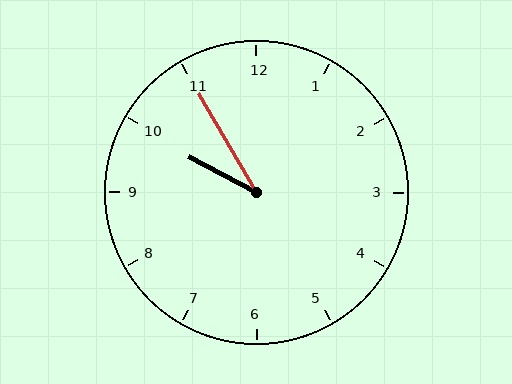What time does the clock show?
9:55.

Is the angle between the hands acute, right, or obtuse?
It is acute.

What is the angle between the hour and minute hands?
Approximately 32 degrees.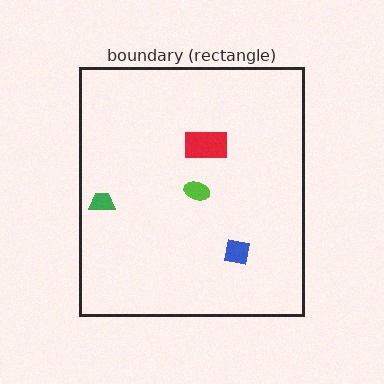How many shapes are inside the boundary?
4 inside, 0 outside.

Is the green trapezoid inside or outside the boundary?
Inside.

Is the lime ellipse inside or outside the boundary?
Inside.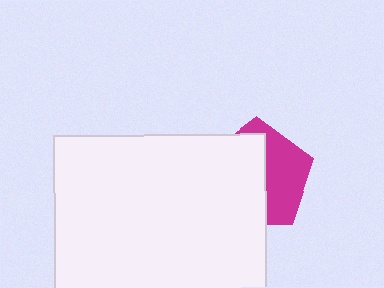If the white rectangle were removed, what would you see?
You would see the complete magenta pentagon.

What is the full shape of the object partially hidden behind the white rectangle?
The partially hidden object is a magenta pentagon.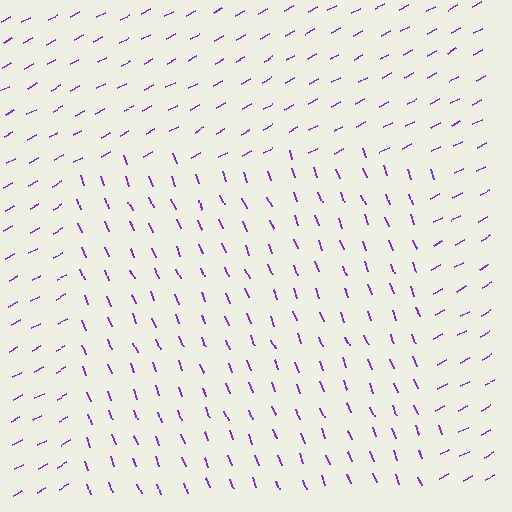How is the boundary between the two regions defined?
The boundary is defined purely by a change in line orientation (approximately 82 degrees difference). All lines are the same color and thickness.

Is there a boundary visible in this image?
Yes, there is a texture boundary formed by a change in line orientation.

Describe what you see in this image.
The image is filled with small purple line segments. A rectangle region in the image has lines oriented differently from the surrounding lines, creating a visible texture boundary.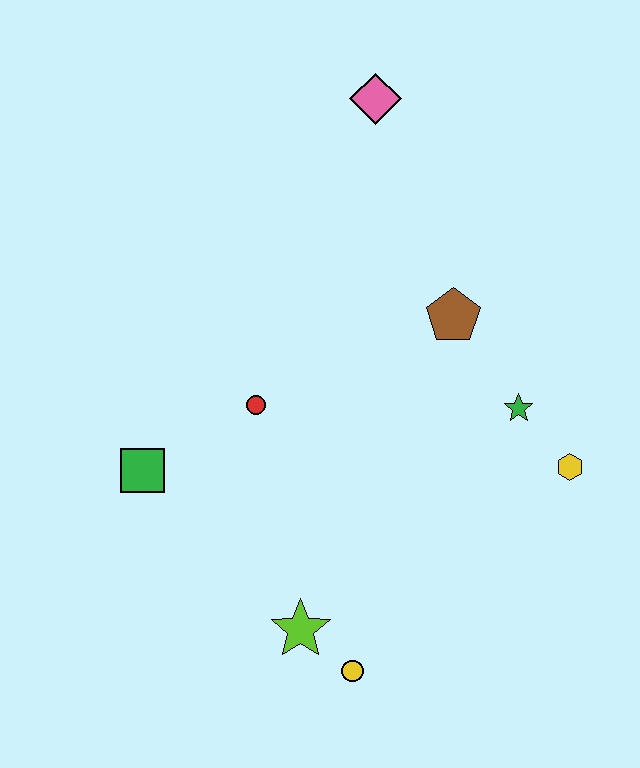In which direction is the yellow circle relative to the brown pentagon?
The yellow circle is below the brown pentagon.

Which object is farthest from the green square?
The pink diamond is farthest from the green square.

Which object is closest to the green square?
The red circle is closest to the green square.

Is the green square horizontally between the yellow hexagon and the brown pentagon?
No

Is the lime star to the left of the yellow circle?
Yes